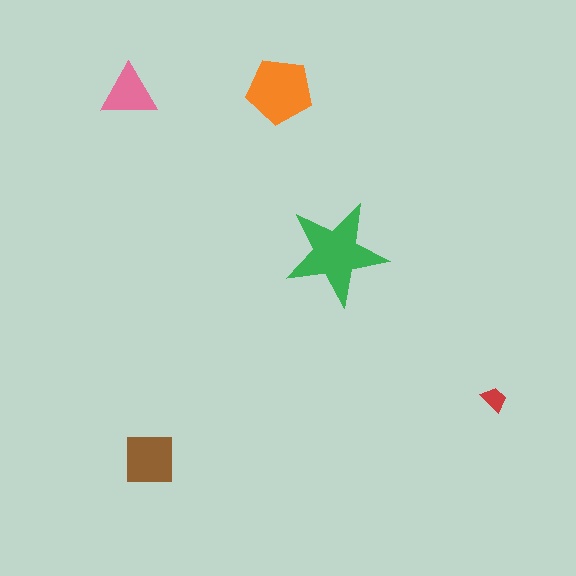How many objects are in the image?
There are 5 objects in the image.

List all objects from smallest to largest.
The red trapezoid, the pink triangle, the brown square, the orange pentagon, the green star.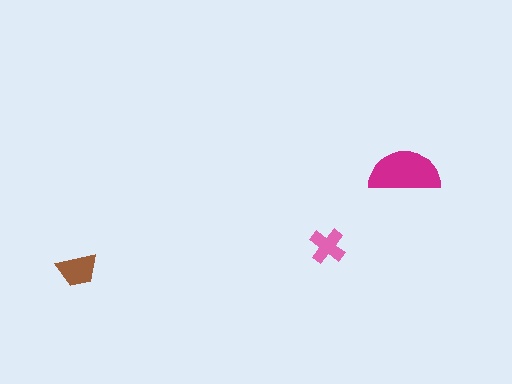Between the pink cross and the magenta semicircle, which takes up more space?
The magenta semicircle.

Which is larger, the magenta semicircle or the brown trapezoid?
The magenta semicircle.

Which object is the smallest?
The pink cross.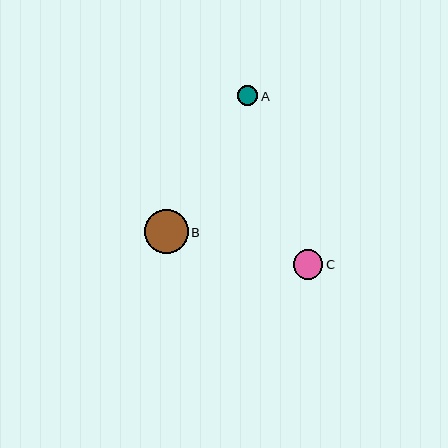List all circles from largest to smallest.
From largest to smallest: B, C, A.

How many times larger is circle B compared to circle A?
Circle B is approximately 2.1 times the size of circle A.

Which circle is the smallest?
Circle A is the smallest with a size of approximately 20 pixels.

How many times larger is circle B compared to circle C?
Circle B is approximately 1.5 times the size of circle C.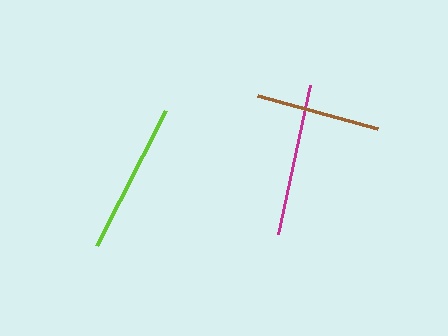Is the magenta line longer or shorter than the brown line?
The magenta line is longer than the brown line.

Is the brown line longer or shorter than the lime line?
The lime line is longer than the brown line.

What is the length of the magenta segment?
The magenta segment is approximately 152 pixels long.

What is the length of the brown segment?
The brown segment is approximately 124 pixels long.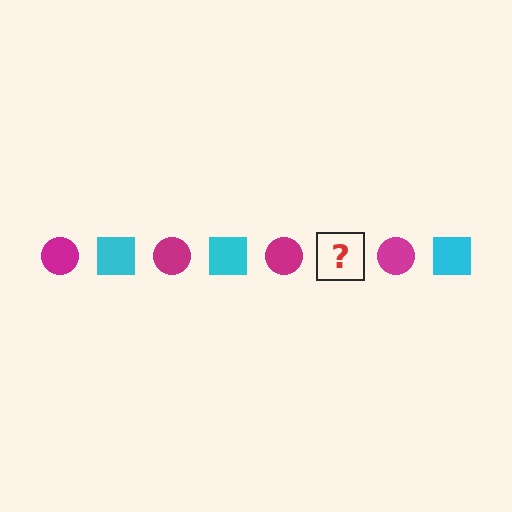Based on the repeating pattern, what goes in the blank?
The blank should be a cyan square.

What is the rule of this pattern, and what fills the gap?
The rule is that the pattern alternates between magenta circle and cyan square. The gap should be filled with a cyan square.